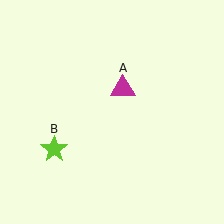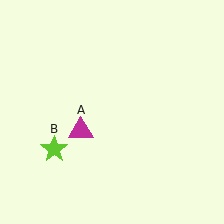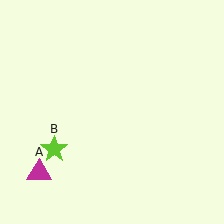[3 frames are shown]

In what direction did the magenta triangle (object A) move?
The magenta triangle (object A) moved down and to the left.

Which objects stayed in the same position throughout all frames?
Lime star (object B) remained stationary.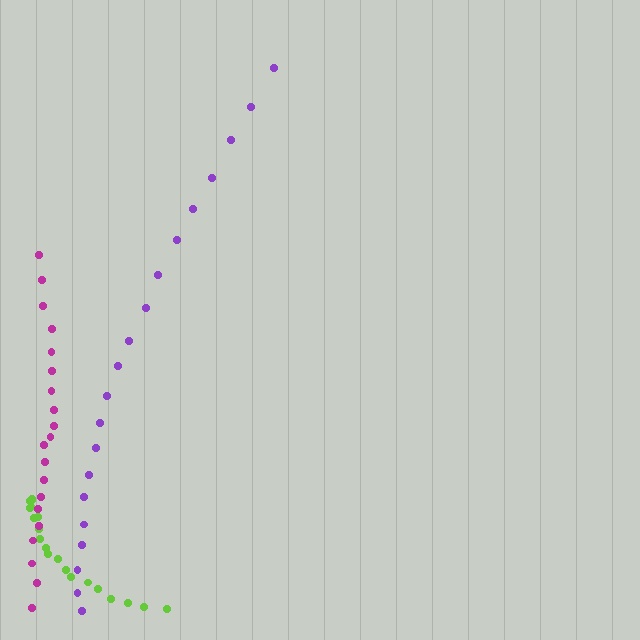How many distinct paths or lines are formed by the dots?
There are 3 distinct paths.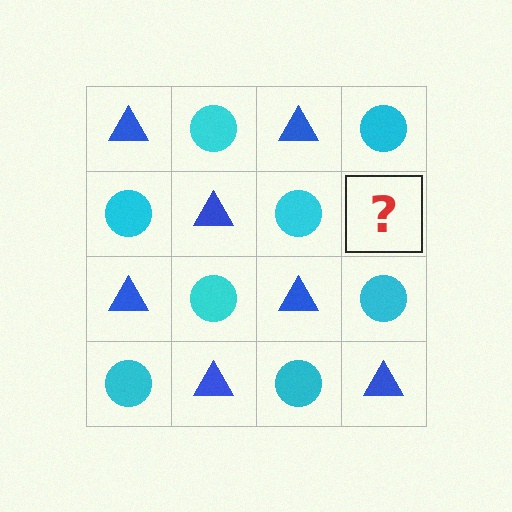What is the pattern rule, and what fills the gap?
The rule is that it alternates blue triangle and cyan circle in a checkerboard pattern. The gap should be filled with a blue triangle.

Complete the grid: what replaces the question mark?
The question mark should be replaced with a blue triangle.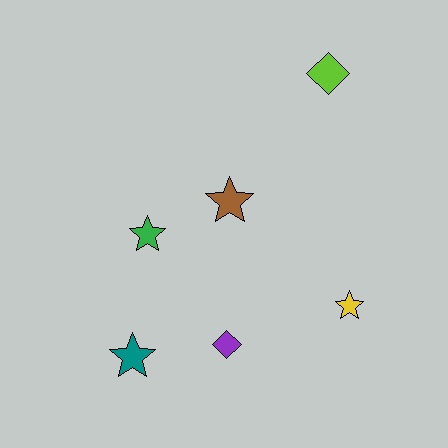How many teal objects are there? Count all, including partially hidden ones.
There is 1 teal object.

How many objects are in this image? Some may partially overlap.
There are 6 objects.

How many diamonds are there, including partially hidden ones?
There are 2 diamonds.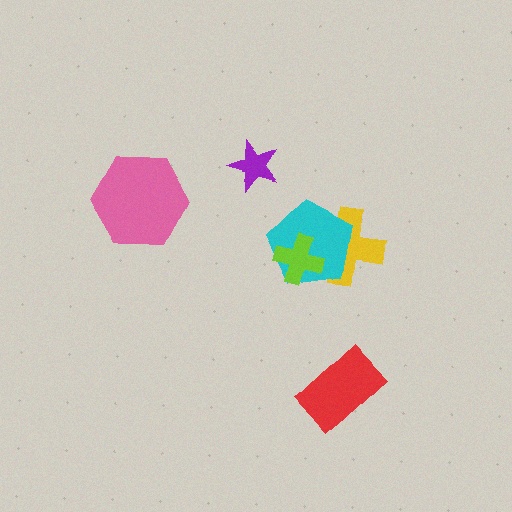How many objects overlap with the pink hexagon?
0 objects overlap with the pink hexagon.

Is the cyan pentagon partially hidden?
Yes, it is partially covered by another shape.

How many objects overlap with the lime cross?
2 objects overlap with the lime cross.